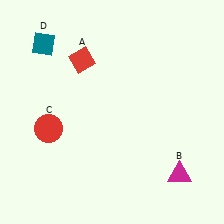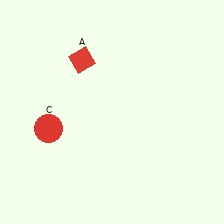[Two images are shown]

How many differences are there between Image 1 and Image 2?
There are 2 differences between the two images.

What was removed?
The teal diamond (D), the magenta triangle (B) were removed in Image 2.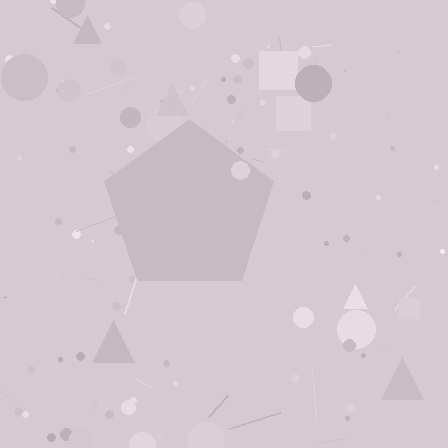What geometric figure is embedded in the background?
A pentagon is embedded in the background.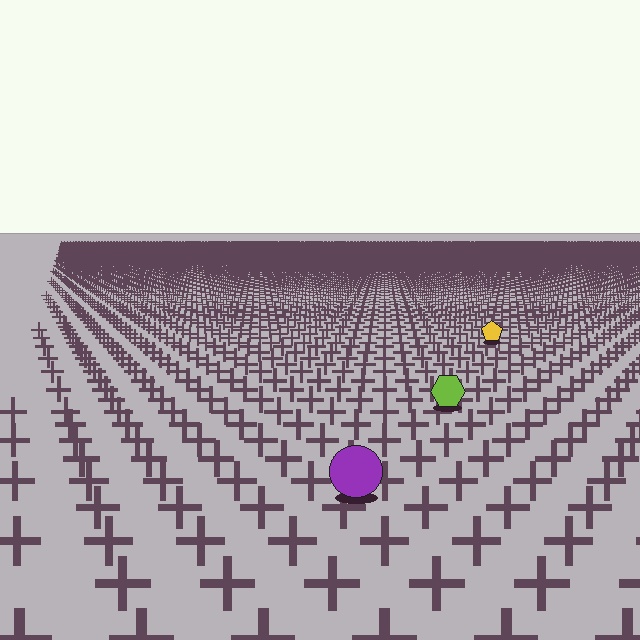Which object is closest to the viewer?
The purple circle is closest. The texture marks near it are larger and more spread out.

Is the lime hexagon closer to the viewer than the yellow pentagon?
Yes. The lime hexagon is closer — you can tell from the texture gradient: the ground texture is coarser near it.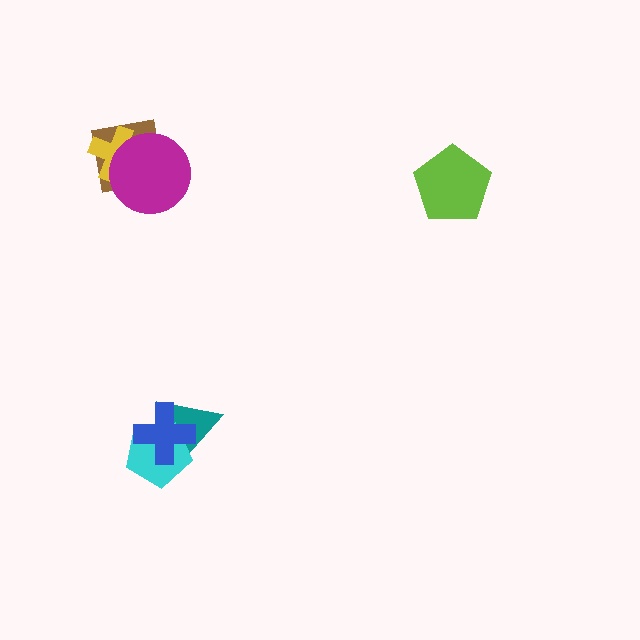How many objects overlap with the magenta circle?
2 objects overlap with the magenta circle.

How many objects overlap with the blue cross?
2 objects overlap with the blue cross.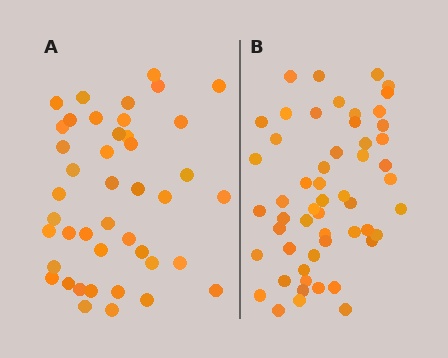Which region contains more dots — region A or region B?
Region B (the right region) has more dots.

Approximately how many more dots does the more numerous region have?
Region B has roughly 12 or so more dots than region A.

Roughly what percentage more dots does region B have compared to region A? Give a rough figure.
About 25% more.